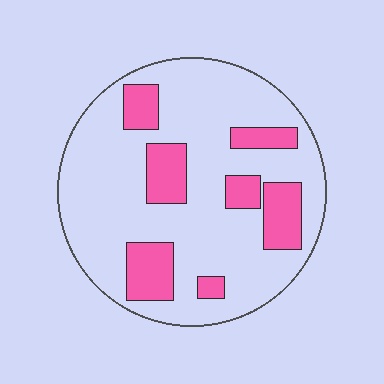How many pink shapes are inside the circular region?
7.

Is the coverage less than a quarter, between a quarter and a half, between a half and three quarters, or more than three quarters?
Less than a quarter.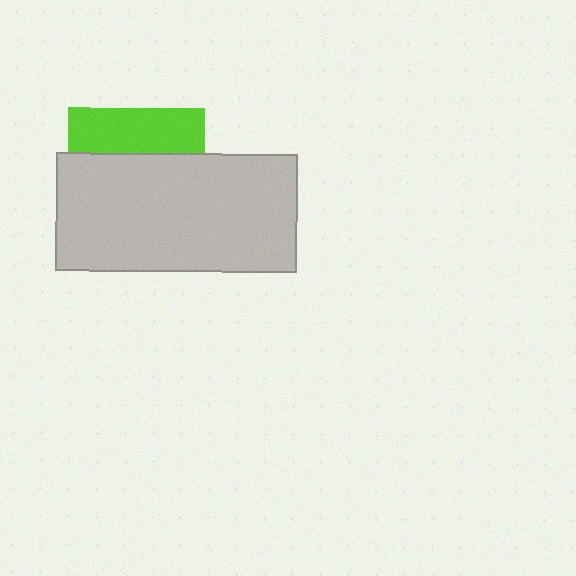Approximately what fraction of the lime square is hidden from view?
Roughly 68% of the lime square is hidden behind the light gray rectangle.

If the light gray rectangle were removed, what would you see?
You would see the complete lime square.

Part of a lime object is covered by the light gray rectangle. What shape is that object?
It is a square.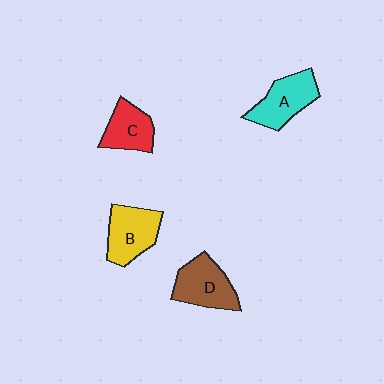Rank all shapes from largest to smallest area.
From largest to smallest: B (yellow), D (brown), A (cyan), C (red).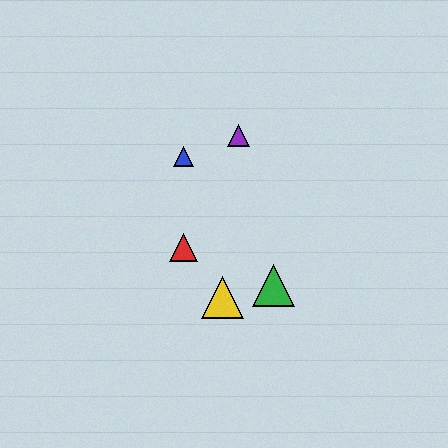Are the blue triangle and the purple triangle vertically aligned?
No, the blue triangle is at x≈183 and the purple triangle is at x≈238.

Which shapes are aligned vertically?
The red triangle, the blue triangle are aligned vertically.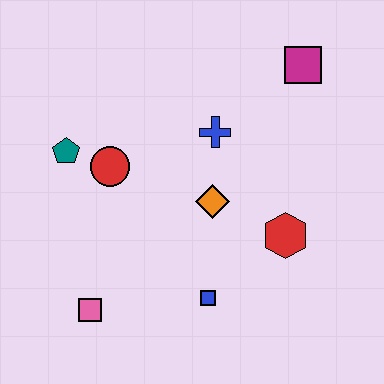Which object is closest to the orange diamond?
The blue cross is closest to the orange diamond.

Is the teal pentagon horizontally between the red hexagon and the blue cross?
No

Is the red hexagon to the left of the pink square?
No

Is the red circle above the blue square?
Yes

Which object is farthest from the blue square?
The magenta square is farthest from the blue square.